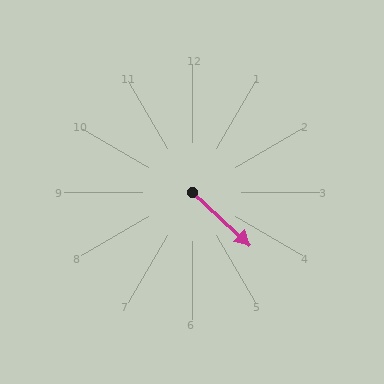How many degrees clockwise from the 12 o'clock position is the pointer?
Approximately 133 degrees.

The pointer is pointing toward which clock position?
Roughly 4 o'clock.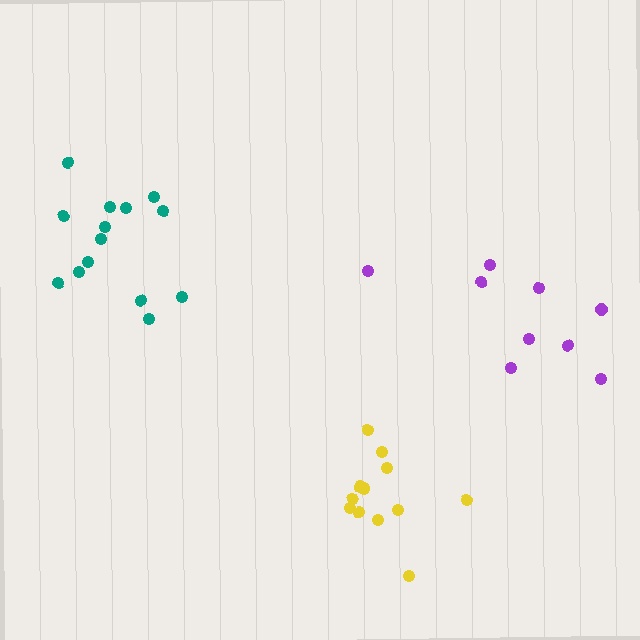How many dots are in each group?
Group 1: 12 dots, Group 2: 14 dots, Group 3: 9 dots (35 total).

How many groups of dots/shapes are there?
There are 3 groups.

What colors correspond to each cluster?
The clusters are colored: yellow, teal, purple.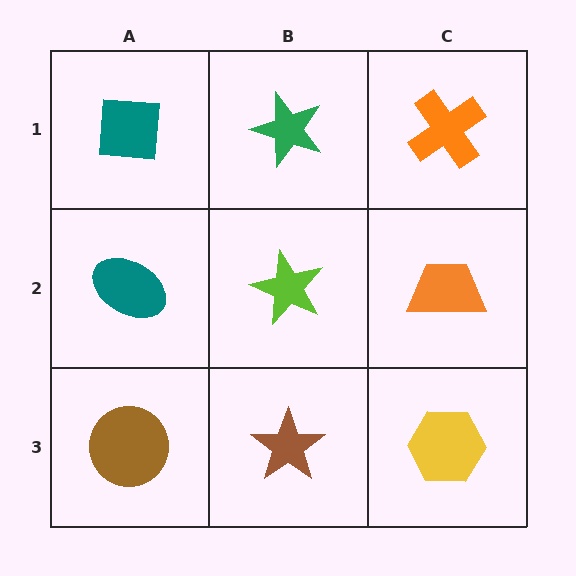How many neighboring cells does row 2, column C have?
3.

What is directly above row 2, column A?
A teal square.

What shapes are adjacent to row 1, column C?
An orange trapezoid (row 2, column C), a green star (row 1, column B).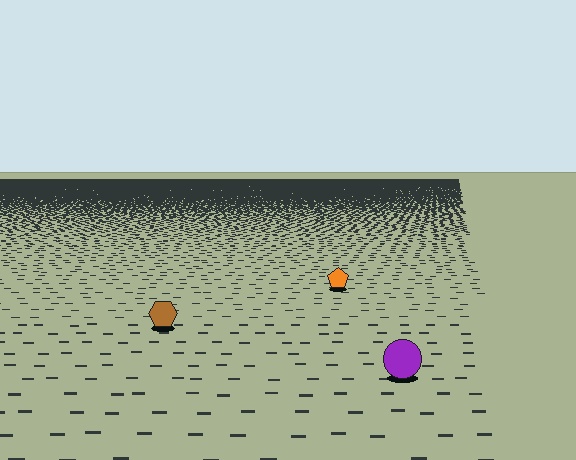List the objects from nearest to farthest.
From nearest to farthest: the purple circle, the brown hexagon, the orange pentagon.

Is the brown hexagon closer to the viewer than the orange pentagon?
Yes. The brown hexagon is closer — you can tell from the texture gradient: the ground texture is coarser near it.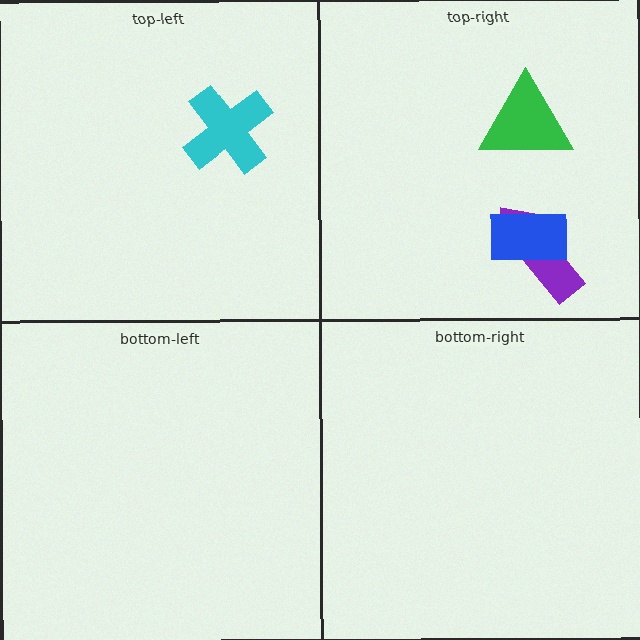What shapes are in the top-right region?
The green triangle, the purple arrow, the blue rectangle.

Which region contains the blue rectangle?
The top-right region.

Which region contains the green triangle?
The top-right region.